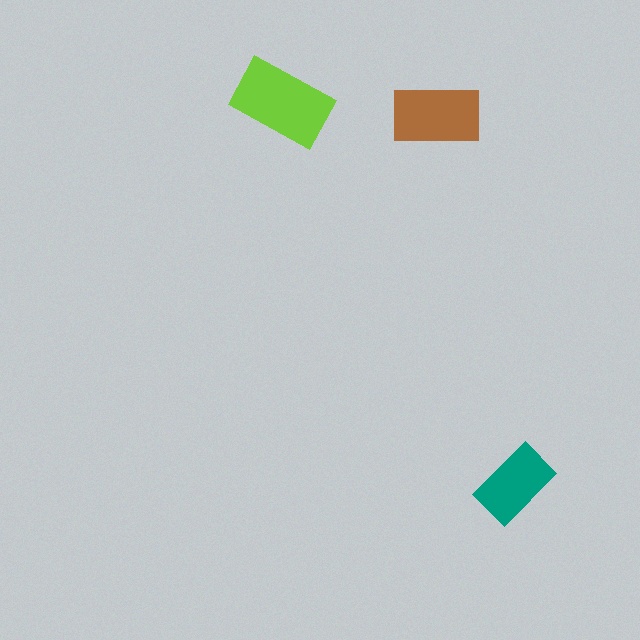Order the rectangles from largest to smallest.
the lime one, the brown one, the teal one.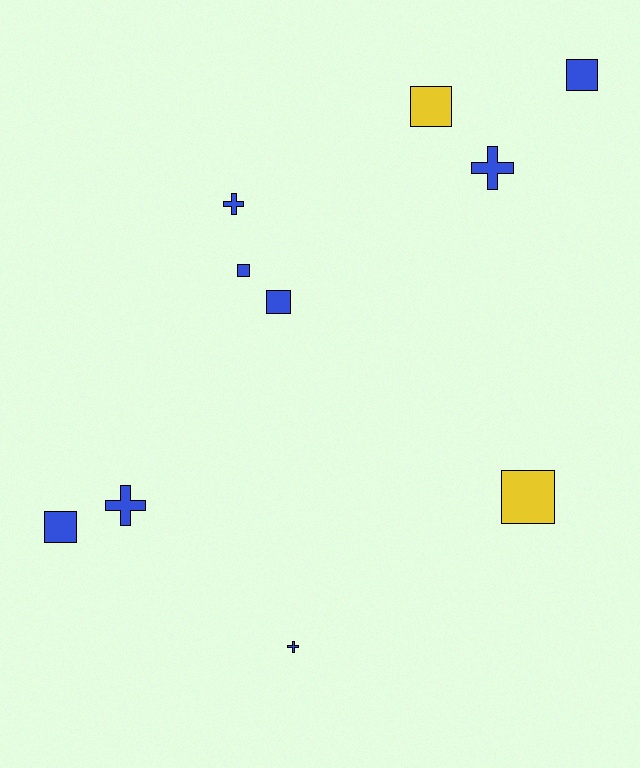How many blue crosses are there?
There are 4 blue crosses.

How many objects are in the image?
There are 10 objects.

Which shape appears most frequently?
Square, with 6 objects.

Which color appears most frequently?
Blue, with 8 objects.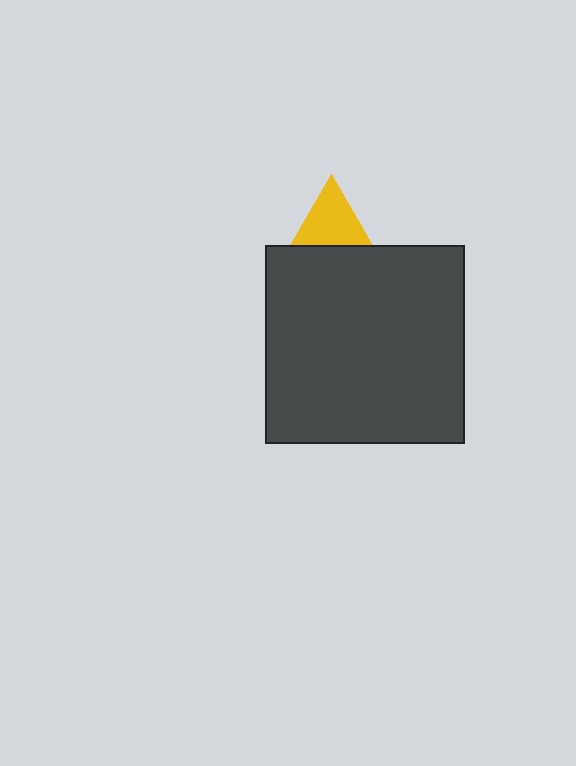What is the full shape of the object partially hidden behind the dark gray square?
The partially hidden object is a yellow triangle.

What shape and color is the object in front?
The object in front is a dark gray square.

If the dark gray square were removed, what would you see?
You would see the complete yellow triangle.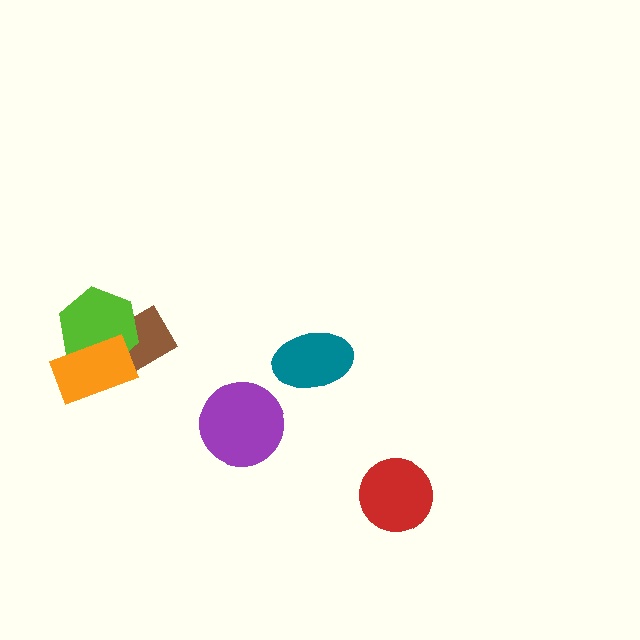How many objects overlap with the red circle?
0 objects overlap with the red circle.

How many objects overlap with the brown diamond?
2 objects overlap with the brown diamond.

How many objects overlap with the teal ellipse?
0 objects overlap with the teal ellipse.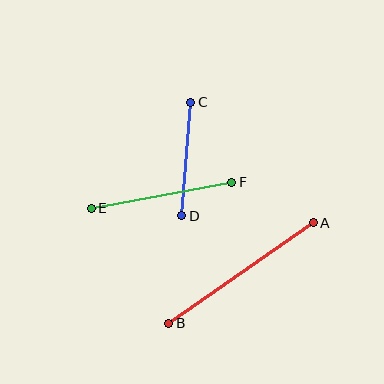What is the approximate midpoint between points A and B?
The midpoint is at approximately (241, 273) pixels.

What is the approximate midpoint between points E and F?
The midpoint is at approximately (162, 195) pixels.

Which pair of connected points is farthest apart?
Points A and B are farthest apart.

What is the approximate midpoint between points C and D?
The midpoint is at approximately (186, 159) pixels.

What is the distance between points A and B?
The distance is approximately 176 pixels.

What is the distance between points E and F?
The distance is approximately 143 pixels.